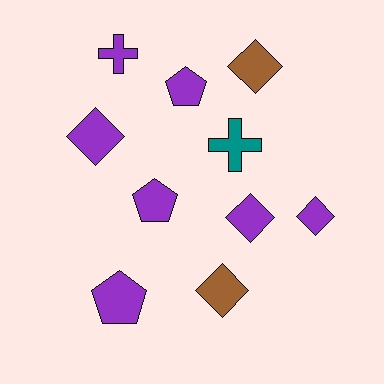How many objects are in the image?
There are 10 objects.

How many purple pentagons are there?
There are 3 purple pentagons.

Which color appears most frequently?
Purple, with 7 objects.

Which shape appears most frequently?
Diamond, with 5 objects.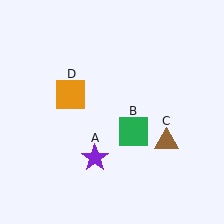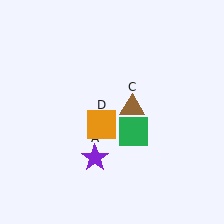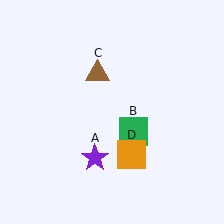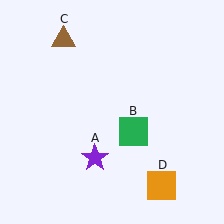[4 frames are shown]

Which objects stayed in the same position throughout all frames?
Purple star (object A) and green square (object B) remained stationary.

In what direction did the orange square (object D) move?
The orange square (object D) moved down and to the right.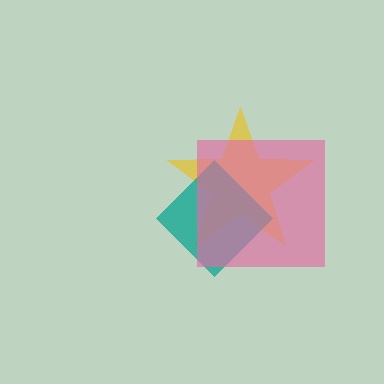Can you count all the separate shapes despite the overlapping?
Yes, there are 3 separate shapes.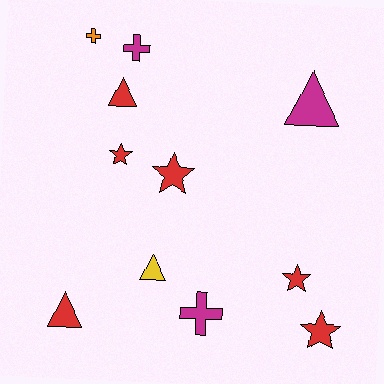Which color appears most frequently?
Red, with 6 objects.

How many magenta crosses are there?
There are 2 magenta crosses.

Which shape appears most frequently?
Triangle, with 4 objects.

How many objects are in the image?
There are 11 objects.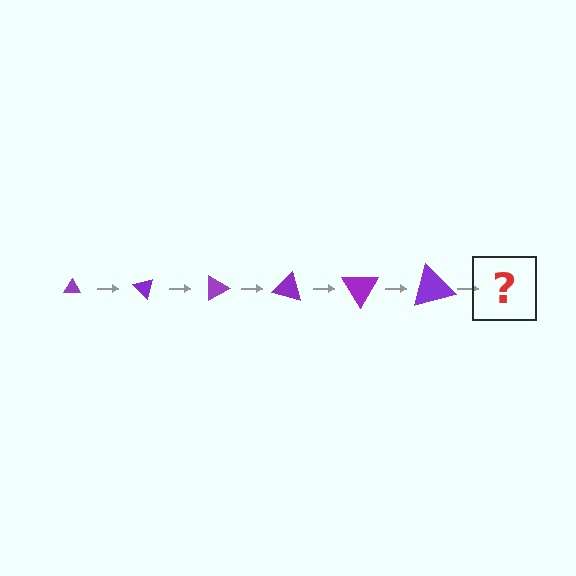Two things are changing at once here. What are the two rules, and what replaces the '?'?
The two rules are that the triangle grows larger each step and it rotates 45 degrees each step. The '?' should be a triangle, larger than the previous one and rotated 270 degrees from the start.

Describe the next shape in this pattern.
It should be a triangle, larger than the previous one and rotated 270 degrees from the start.